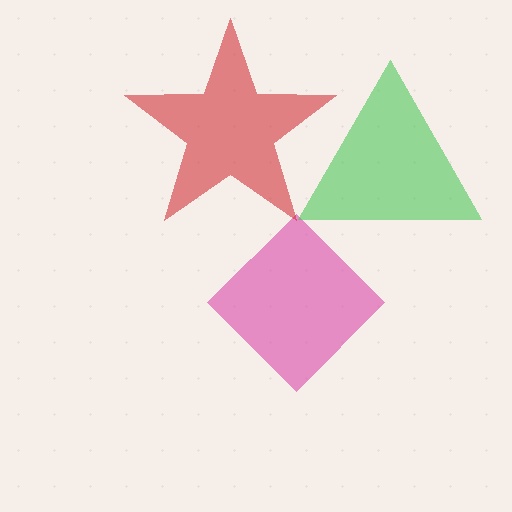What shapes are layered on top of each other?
The layered shapes are: a magenta diamond, a red star, a green triangle.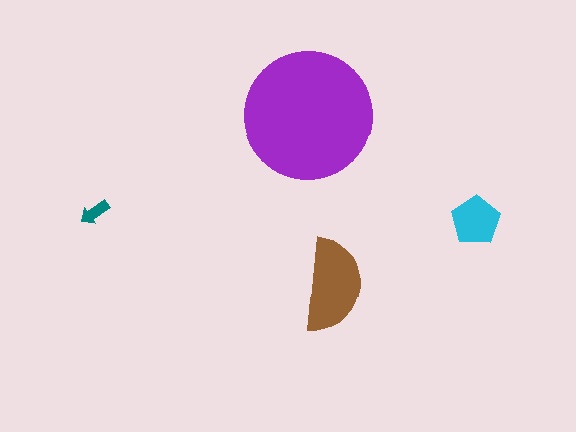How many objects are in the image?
There are 4 objects in the image.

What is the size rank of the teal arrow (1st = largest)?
4th.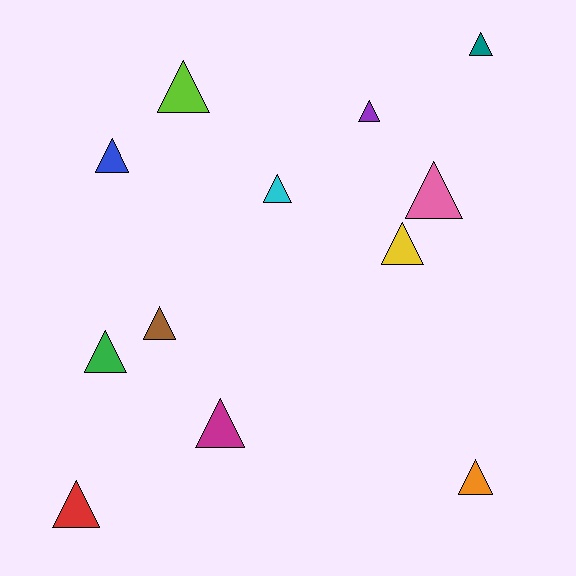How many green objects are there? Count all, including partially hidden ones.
There is 1 green object.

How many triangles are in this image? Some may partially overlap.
There are 12 triangles.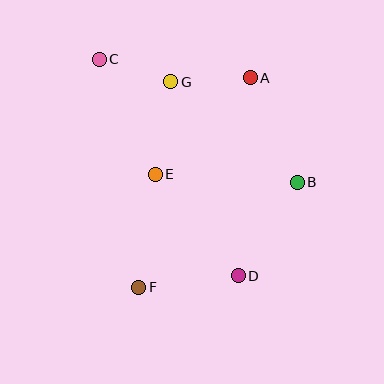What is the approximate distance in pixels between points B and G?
The distance between B and G is approximately 162 pixels.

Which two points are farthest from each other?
Points C and D are farthest from each other.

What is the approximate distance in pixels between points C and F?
The distance between C and F is approximately 231 pixels.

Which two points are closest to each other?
Points C and G are closest to each other.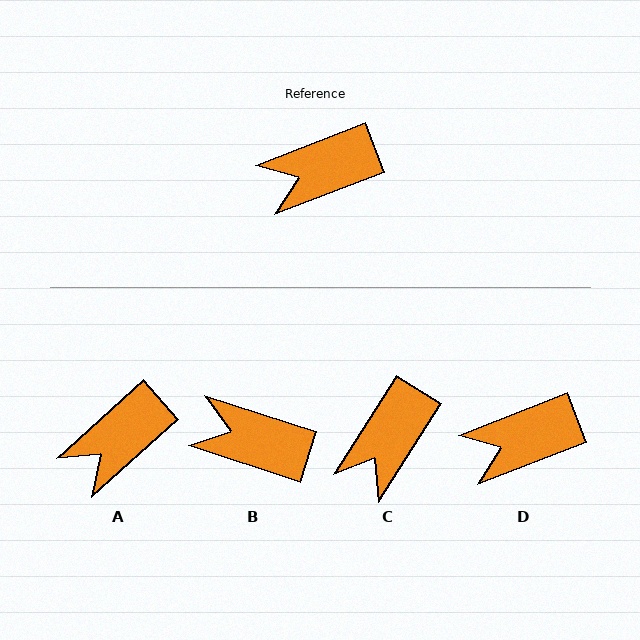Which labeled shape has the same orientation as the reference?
D.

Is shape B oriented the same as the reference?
No, it is off by about 39 degrees.